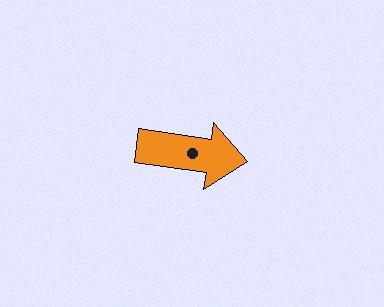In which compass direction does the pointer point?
East.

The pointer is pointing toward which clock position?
Roughly 3 o'clock.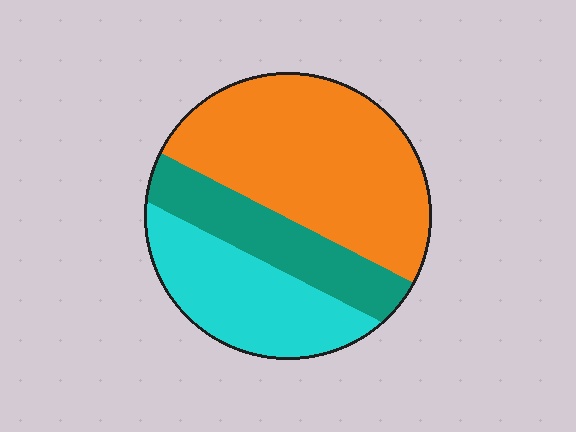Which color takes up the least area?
Teal, at roughly 20%.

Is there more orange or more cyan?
Orange.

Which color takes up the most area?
Orange, at roughly 50%.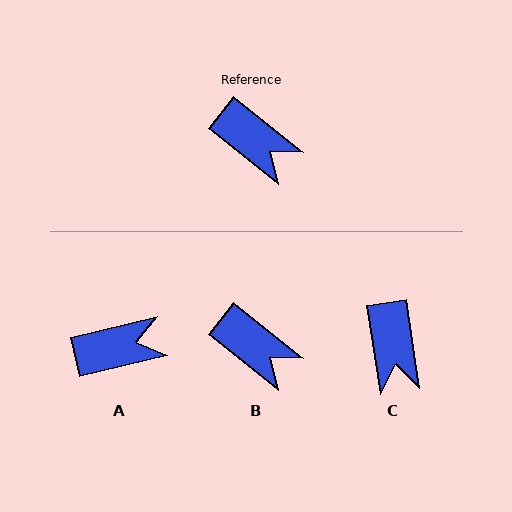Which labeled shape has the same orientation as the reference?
B.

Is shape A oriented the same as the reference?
No, it is off by about 52 degrees.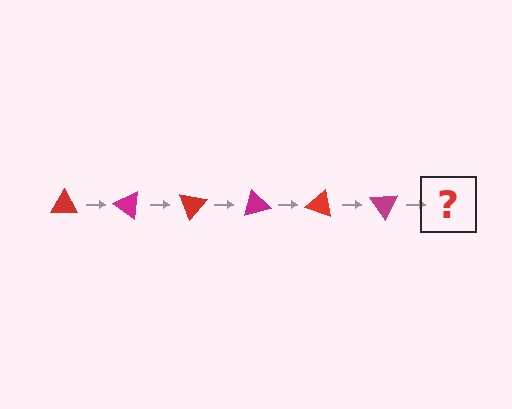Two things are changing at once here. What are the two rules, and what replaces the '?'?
The two rules are that it rotates 35 degrees each step and the color cycles through red and magenta. The '?' should be a red triangle, rotated 210 degrees from the start.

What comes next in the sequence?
The next element should be a red triangle, rotated 210 degrees from the start.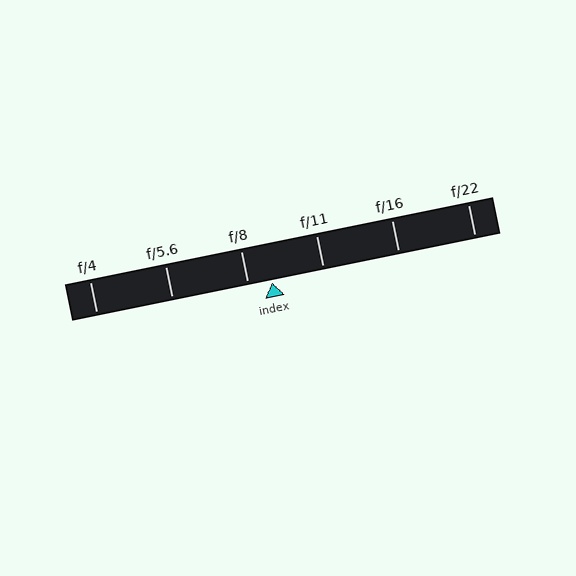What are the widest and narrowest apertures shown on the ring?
The widest aperture shown is f/4 and the narrowest is f/22.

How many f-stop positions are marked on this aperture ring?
There are 6 f-stop positions marked.